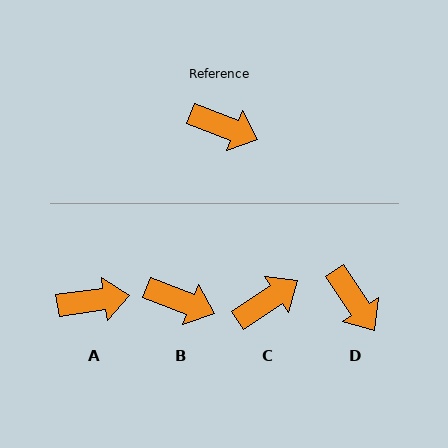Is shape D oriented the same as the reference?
No, it is off by about 35 degrees.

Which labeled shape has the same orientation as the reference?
B.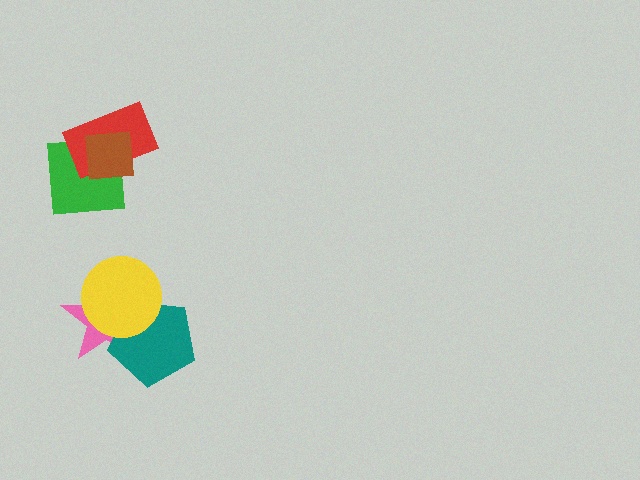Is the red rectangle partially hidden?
Yes, it is partially covered by another shape.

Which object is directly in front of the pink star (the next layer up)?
The teal pentagon is directly in front of the pink star.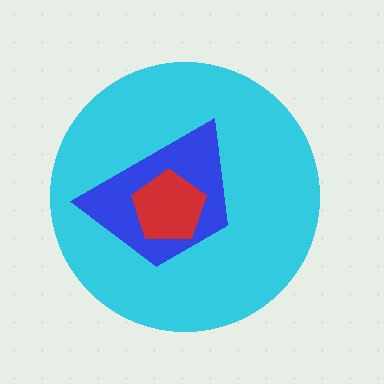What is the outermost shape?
The cyan circle.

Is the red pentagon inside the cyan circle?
Yes.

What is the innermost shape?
The red pentagon.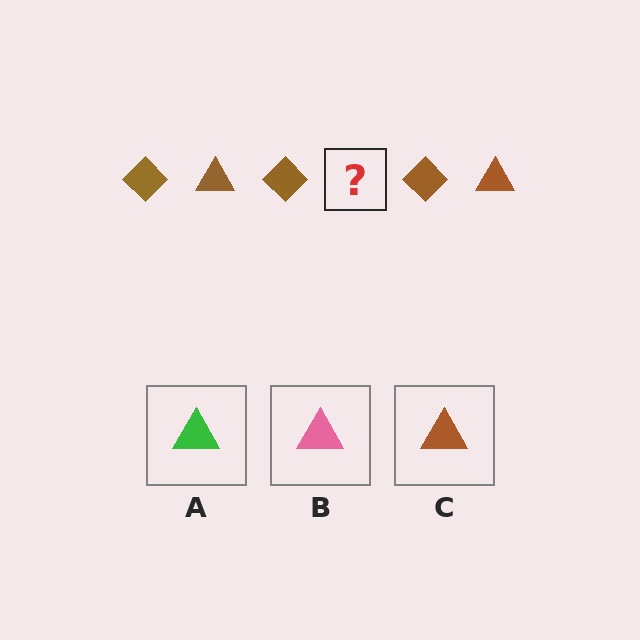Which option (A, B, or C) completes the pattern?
C.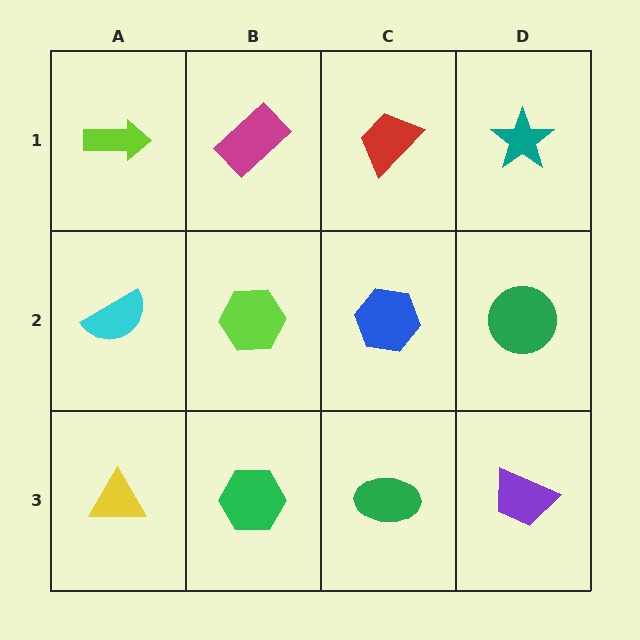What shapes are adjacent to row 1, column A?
A cyan semicircle (row 2, column A), a magenta rectangle (row 1, column B).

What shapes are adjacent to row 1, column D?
A green circle (row 2, column D), a red trapezoid (row 1, column C).